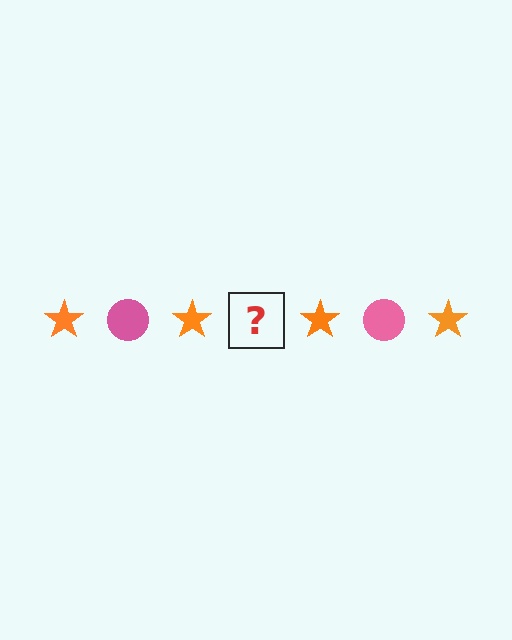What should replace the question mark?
The question mark should be replaced with a pink circle.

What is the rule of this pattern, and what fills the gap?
The rule is that the pattern alternates between orange star and pink circle. The gap should be filled with a pink circle.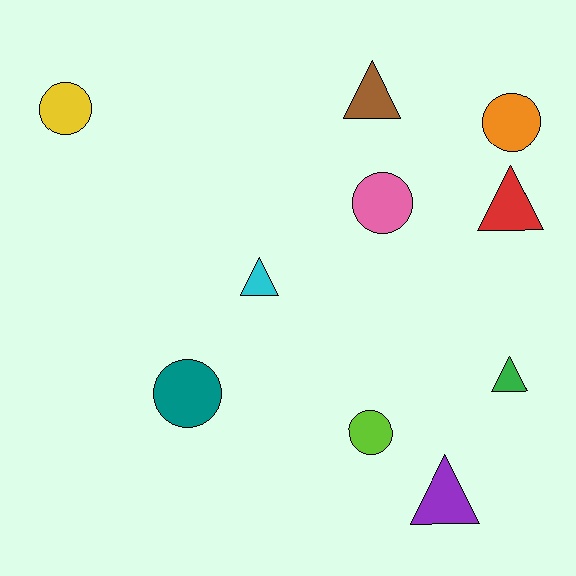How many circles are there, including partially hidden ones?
There are 5 circles.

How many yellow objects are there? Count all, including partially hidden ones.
There is 1 yellow object.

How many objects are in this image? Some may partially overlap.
There are 10 objects.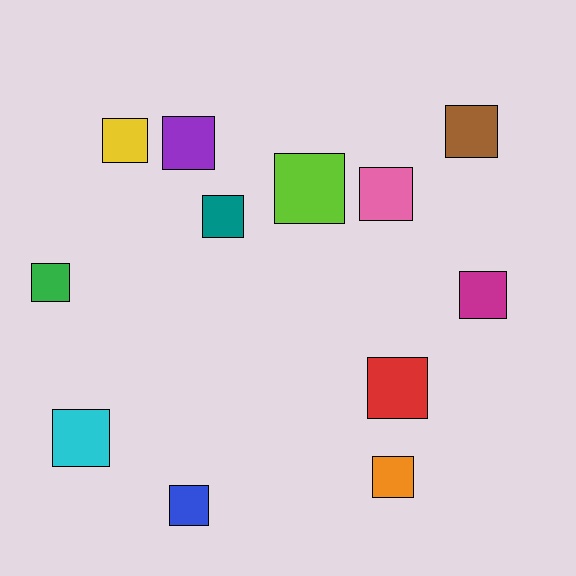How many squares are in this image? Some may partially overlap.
There are 12 squares.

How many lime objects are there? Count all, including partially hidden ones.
There is 1 lime object.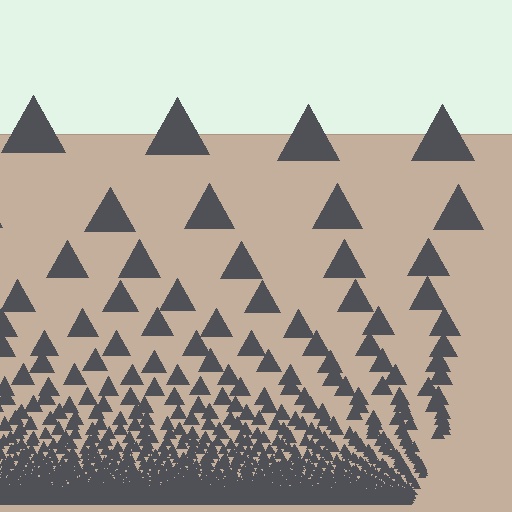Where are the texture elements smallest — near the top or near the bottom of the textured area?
Near the bottom.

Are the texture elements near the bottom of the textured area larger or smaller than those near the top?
Smaller. The gradient is inverted — elements near the bottom are smaller and denser.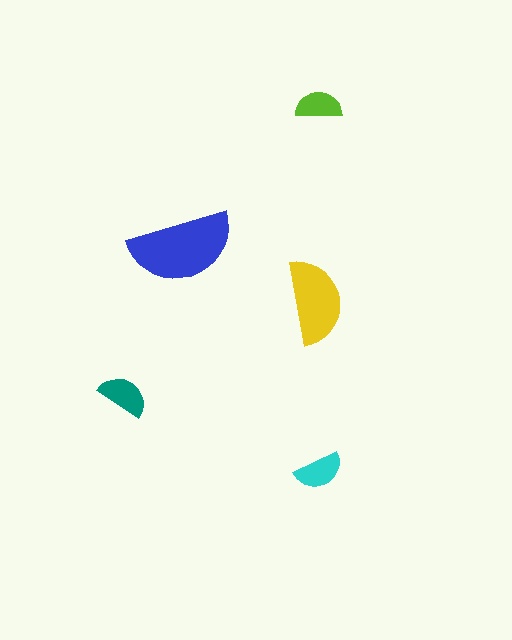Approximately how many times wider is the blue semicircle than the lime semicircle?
About 2.5 times wider.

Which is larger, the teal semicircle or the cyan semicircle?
The teal one.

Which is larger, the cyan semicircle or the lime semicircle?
The cyan one.